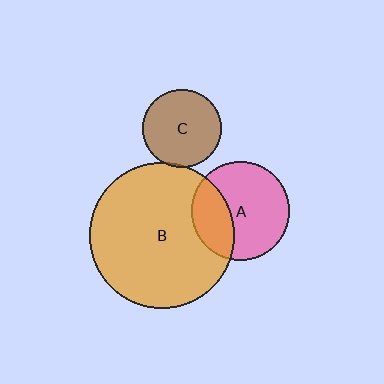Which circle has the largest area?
Circle B (orange).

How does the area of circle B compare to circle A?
Approximately 2.2 times.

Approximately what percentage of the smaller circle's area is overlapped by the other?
Approximately 5%.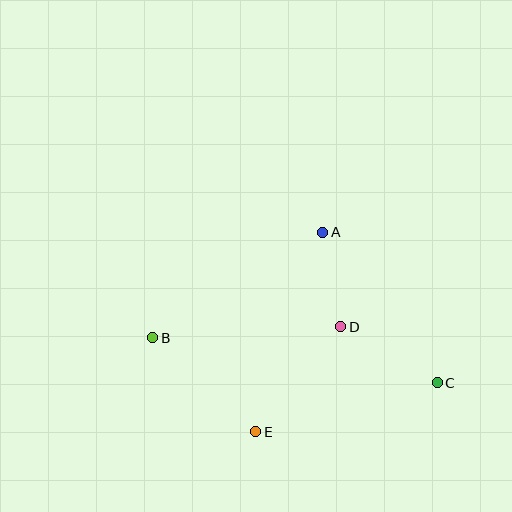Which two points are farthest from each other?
Points B and C are farthest from each other.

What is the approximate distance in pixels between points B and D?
The distance between B and D is approximately 188 pixels.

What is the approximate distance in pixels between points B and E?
The distance between B and E is approximately 139 pixels.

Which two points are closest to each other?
Points A and D are closest to each other.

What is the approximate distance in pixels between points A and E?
The distance between A and E is approximately 210 pixels.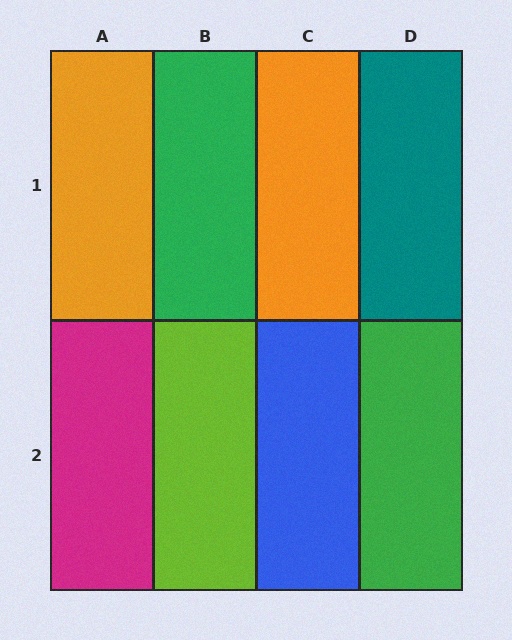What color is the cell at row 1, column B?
Green.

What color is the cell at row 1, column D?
Teal.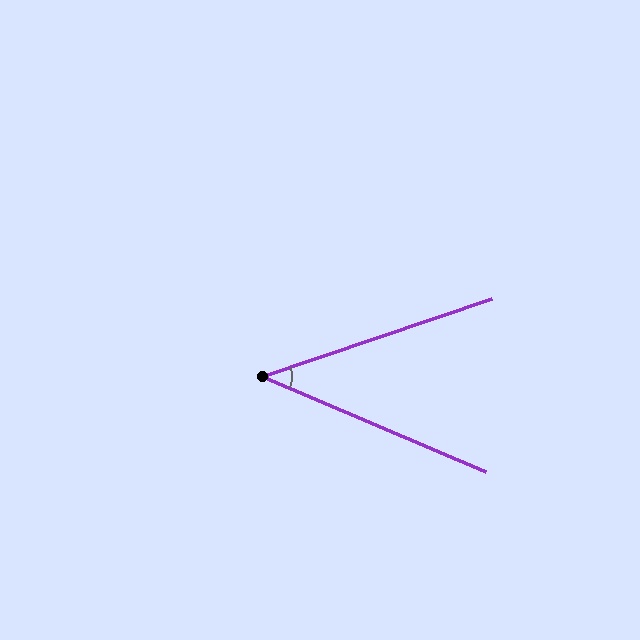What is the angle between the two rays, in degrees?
Approximately 42 degrees.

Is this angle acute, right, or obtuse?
It is acute.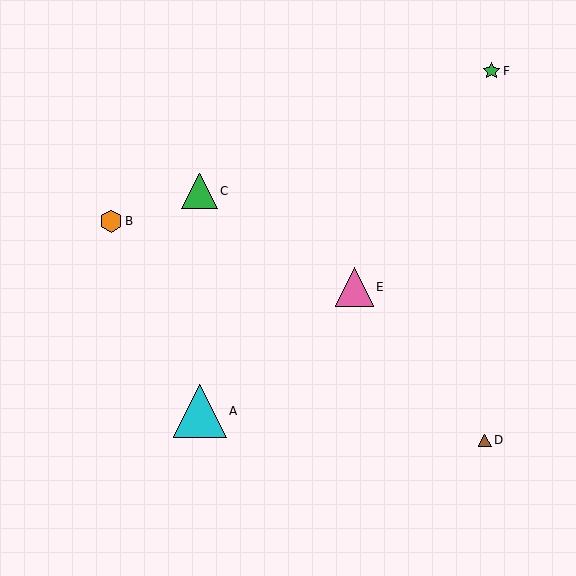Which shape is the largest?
The cyan triangle (labeled A) is the largest.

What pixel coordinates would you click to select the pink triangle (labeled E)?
Click at (354, 287) to select the pink triangle E.